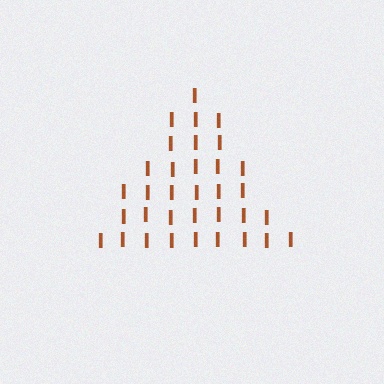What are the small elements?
The small elements are letter I's.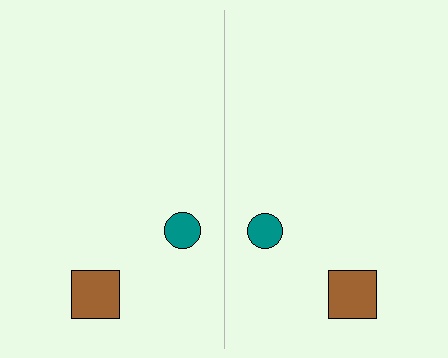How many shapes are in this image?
There are 4 shapes in this image.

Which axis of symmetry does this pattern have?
The pattern has a vertical axis of symmetry running through the center of the image.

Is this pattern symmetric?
Yes, this pattern has bilateral (reflection) symmetry.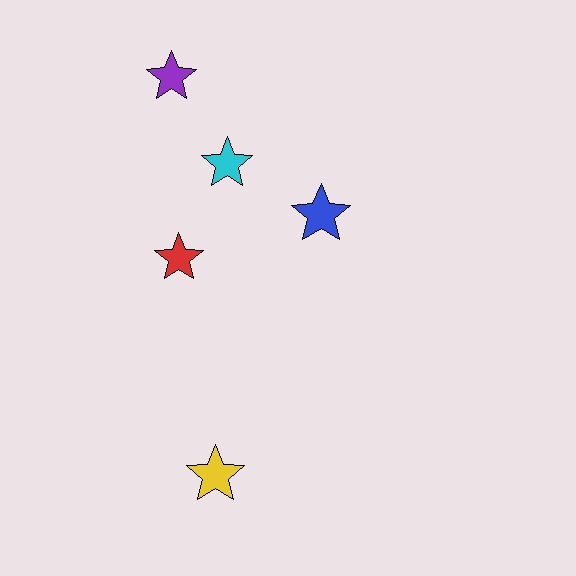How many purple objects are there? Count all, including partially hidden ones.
There is 1 purple object.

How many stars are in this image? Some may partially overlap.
There are 5 stars.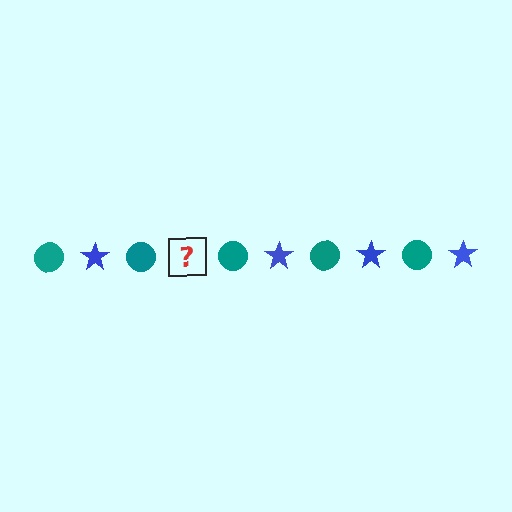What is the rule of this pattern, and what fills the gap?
The rule is that the pattern alternates between teal circle and blue star. The gap should be filled with a blue star.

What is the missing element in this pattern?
The missing element is a blue star.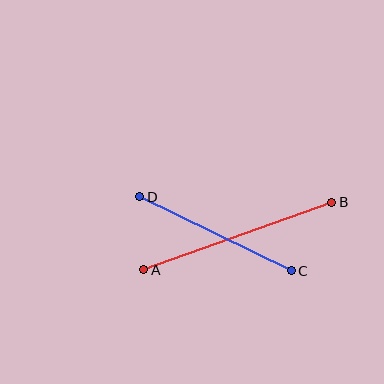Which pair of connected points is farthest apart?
Points A and B are farthest apart.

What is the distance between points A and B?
The distance is approximately 200 pixels.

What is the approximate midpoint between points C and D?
The midpoint is at approximately (216, 234) pixels.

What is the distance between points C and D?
The distance is approximately 169 pixels.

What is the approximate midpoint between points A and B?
The midpoint is at approximately (238, 236) pixels.